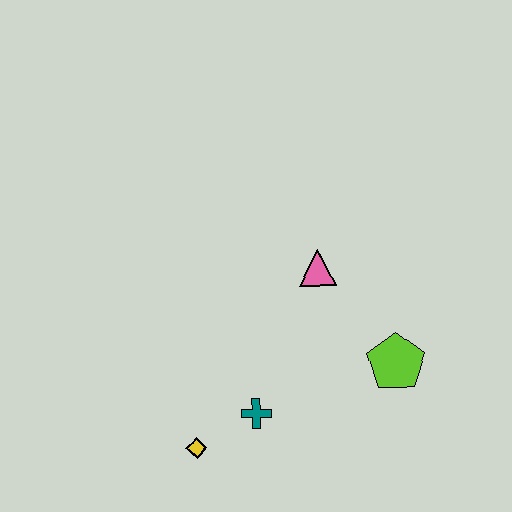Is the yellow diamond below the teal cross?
Yes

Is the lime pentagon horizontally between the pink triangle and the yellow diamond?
No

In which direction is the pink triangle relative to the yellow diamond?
The pink triangle is above the yellow diamond.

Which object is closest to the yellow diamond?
The teal cross is closest to the yellow diamond.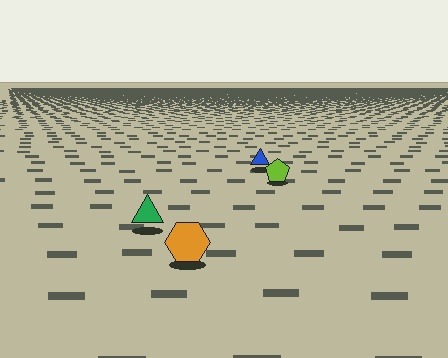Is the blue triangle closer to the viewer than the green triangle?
No. The green triangle is closer — you can tell from the texture gradient: the ground texture is coarser near it.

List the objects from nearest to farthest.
From nearest to farthest: the orange hexagon, the green triangle, the lime pentagon, the blue triangle.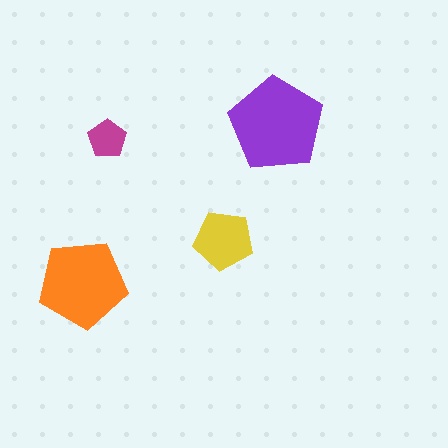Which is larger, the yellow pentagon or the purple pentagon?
The purple one.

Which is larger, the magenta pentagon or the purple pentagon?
The purple one.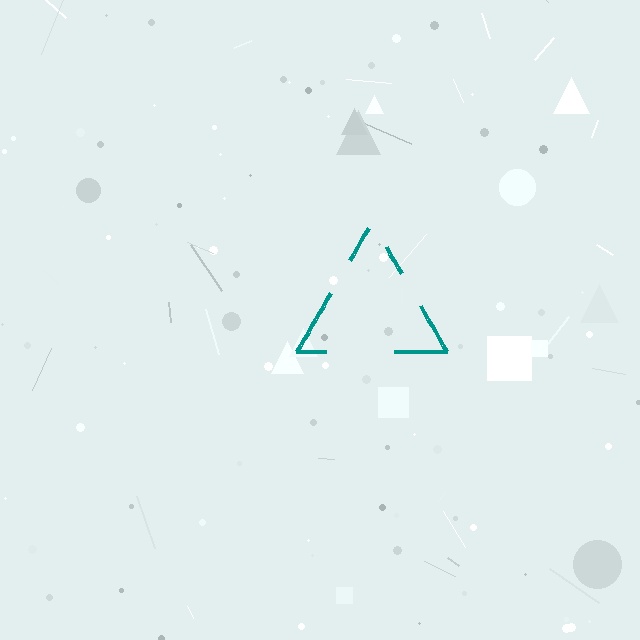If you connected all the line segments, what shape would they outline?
They would outline a triangle.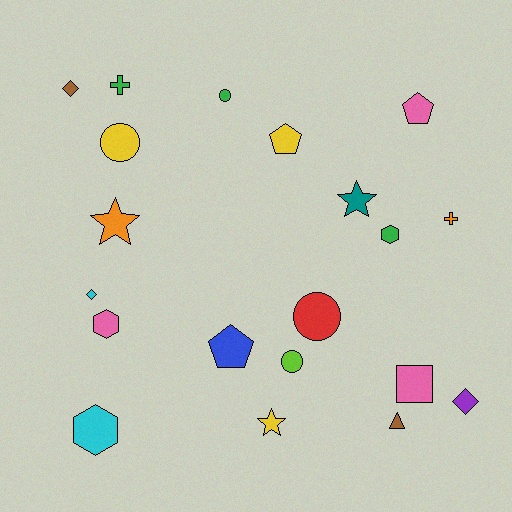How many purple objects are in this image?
There is 1 purple object.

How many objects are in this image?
There are 20 objects.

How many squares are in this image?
There is 1 square.